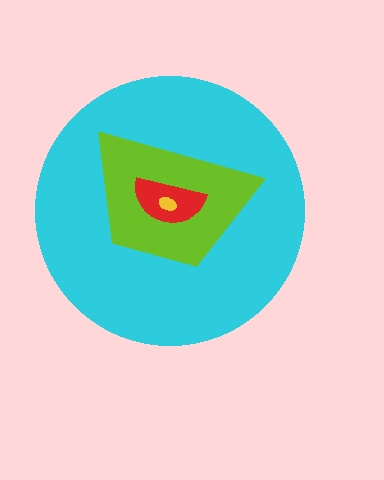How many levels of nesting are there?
4.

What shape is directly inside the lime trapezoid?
The red semicircle.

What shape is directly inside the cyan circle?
The lime trapezoid.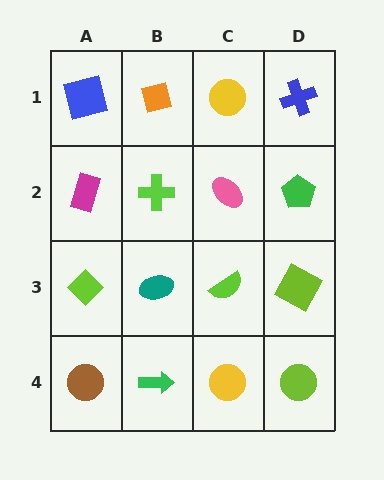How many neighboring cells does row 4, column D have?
2.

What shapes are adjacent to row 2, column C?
A yellow circle (row 1, column C), a lime semicircle (row 3, column C), a lime cross (row 2, column B), a green pentagon (row 2, column D).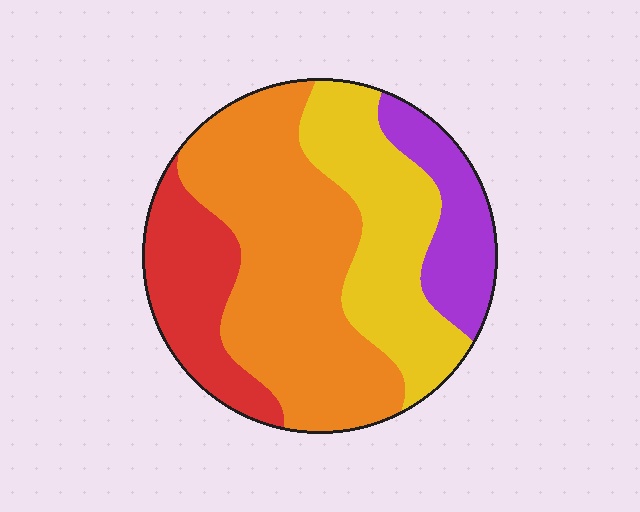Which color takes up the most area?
Orange, at roughly 45%.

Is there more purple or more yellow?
Yellow.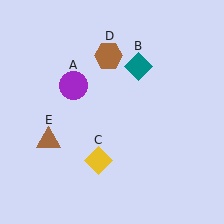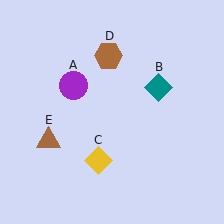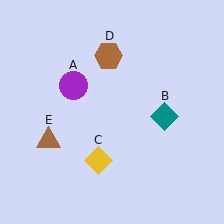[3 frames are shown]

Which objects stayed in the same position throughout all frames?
Purple circle (object A) and yellow diamond (object C) and brown hexagon (object D) and brown triangle (object E) remained stationary.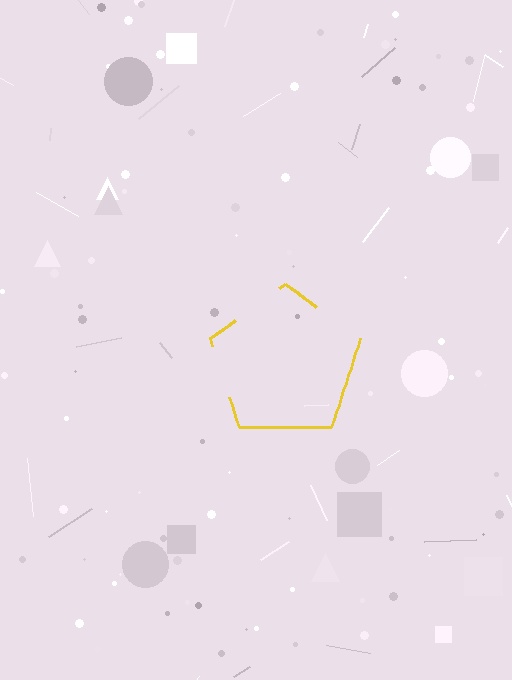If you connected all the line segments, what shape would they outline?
They would outline a pentagon.